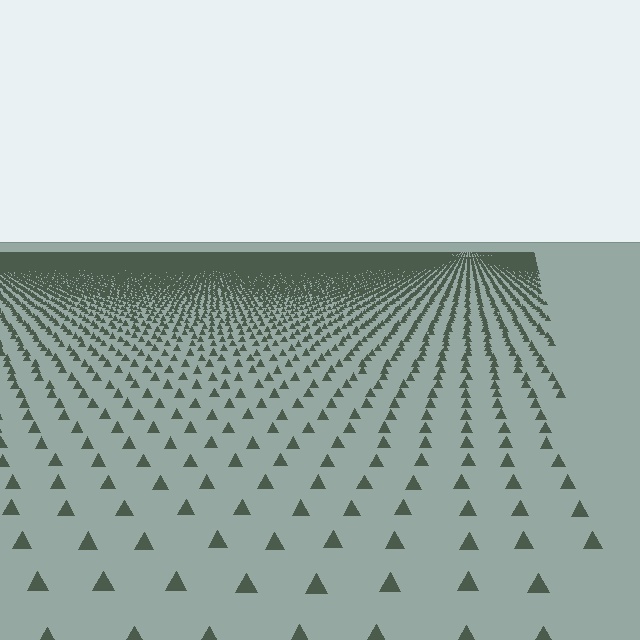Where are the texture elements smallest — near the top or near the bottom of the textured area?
Near the top.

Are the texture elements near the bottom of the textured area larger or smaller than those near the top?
Larger. Near the bottom, elements are closer to the viewer and appear at a bigger on-screen size.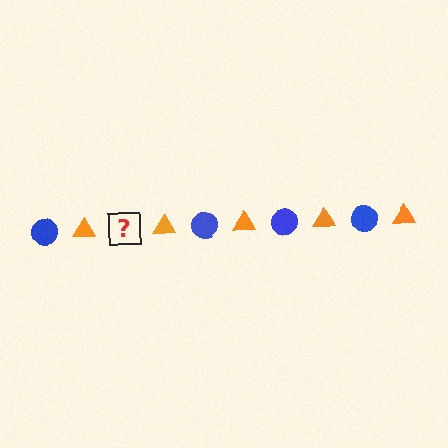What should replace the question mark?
The question mark should be replaced with a blue circle.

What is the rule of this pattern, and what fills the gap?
The rule is that the pattern alternates between blue circle and orange triangle. The gap should be filled with a blue circle.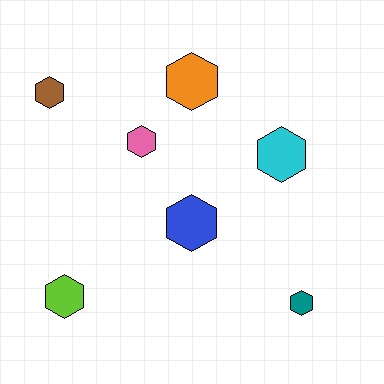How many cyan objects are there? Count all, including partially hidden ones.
There is 1 cyan object.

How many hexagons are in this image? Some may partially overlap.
There are 7 hexagons.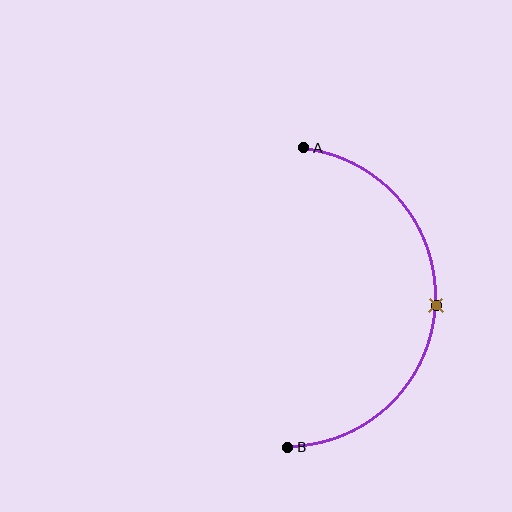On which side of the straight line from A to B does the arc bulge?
The arc bulges to the right of the straight line connecting A and B.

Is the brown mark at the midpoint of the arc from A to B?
Yes. The brown mark lies on the arc at equal arc-length from both A and B — it is the arc midpoint.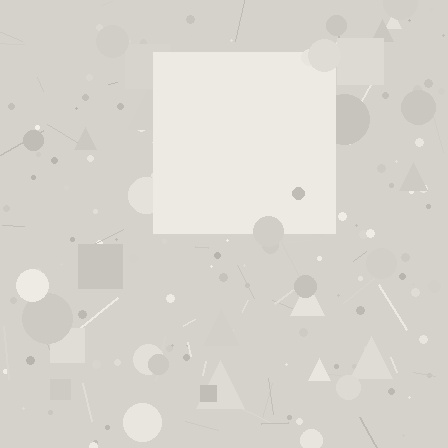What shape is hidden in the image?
A square is hidden in the image.